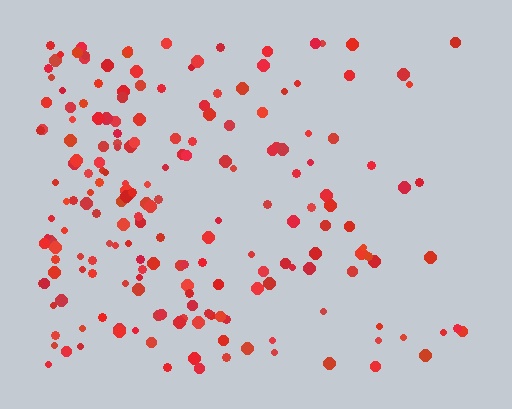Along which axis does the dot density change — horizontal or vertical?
Horizontal.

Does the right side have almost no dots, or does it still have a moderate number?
Still a moderate number, just noticeably fewer than the left.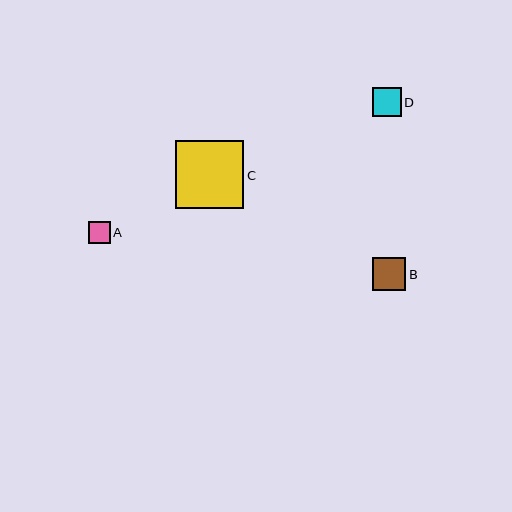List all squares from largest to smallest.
From largest to smallest: C, B, D, A.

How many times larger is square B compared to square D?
Square B is approximately 1.1 times the size of square D.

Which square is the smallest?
Square A is the smallest with a size of approximately 22 pixels.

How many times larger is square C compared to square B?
Square C is approximately 2.0 times the size of square B.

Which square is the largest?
Square C is the largest with a size of approximately 68 pixels.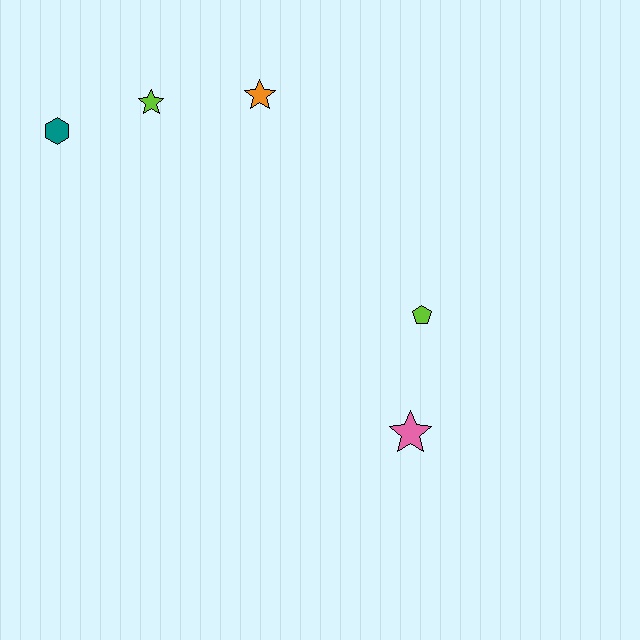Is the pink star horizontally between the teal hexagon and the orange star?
No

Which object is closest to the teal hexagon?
The lime star is closest to the teal hexagon.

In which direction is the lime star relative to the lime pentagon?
The lime star is to the left of the lime pentagon.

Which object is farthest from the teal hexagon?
The pink star is farthest from the teal hexagon.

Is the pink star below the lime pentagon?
Yes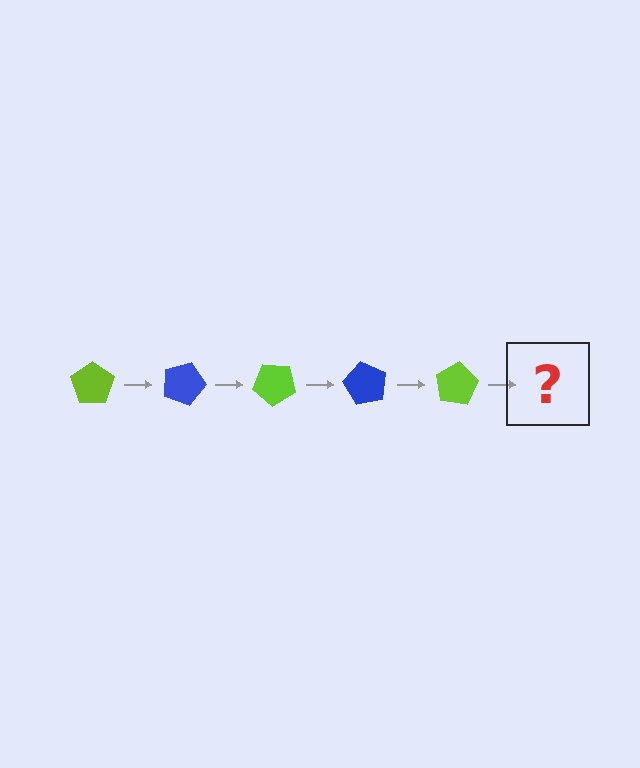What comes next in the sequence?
The next element should be a blue pentagon, rotated 100 degrees from the start.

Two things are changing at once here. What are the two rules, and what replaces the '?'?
The two rules are that it rotates 20 degrees each step and the color cycles through lime and blue. The '?' should be a blue pentagon, rotated 100 degrees from the start.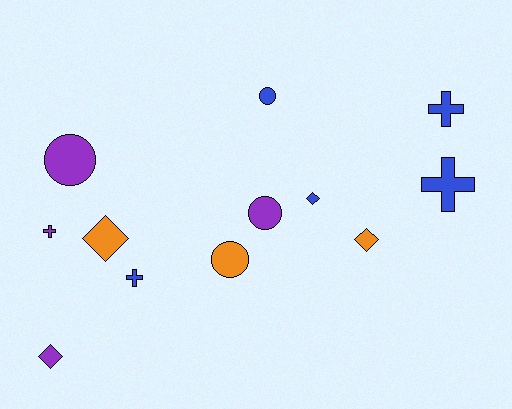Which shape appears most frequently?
Cross, with 4 objects.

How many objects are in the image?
There are 12 objects.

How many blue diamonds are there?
There is 1 blue diamond.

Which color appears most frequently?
Blue, with 5 objects.